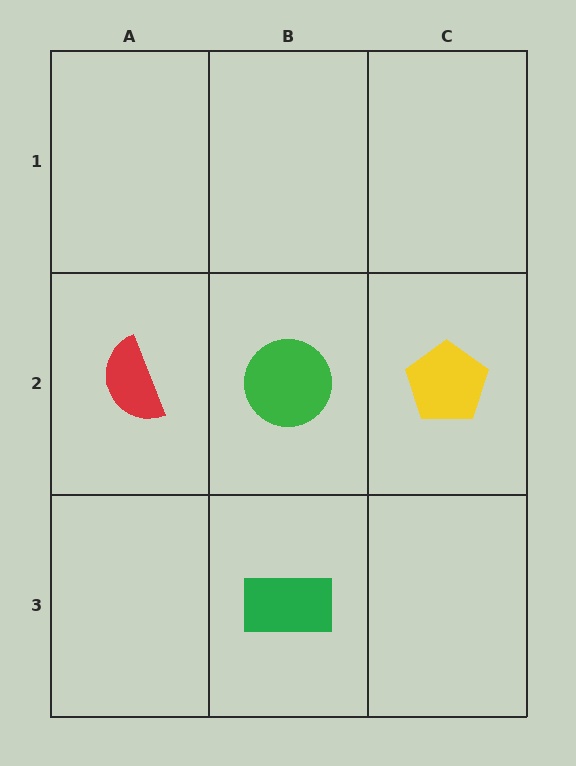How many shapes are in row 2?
3 shapes.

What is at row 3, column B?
A green rectangle.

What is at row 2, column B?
A green circle.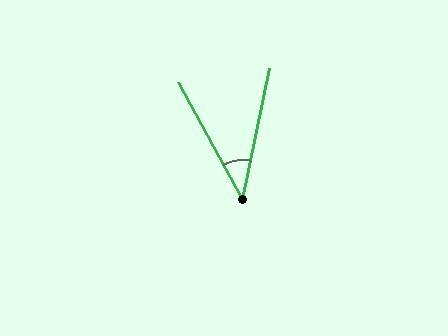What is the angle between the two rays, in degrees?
Approximately 40 degrees.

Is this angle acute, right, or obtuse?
It is acute.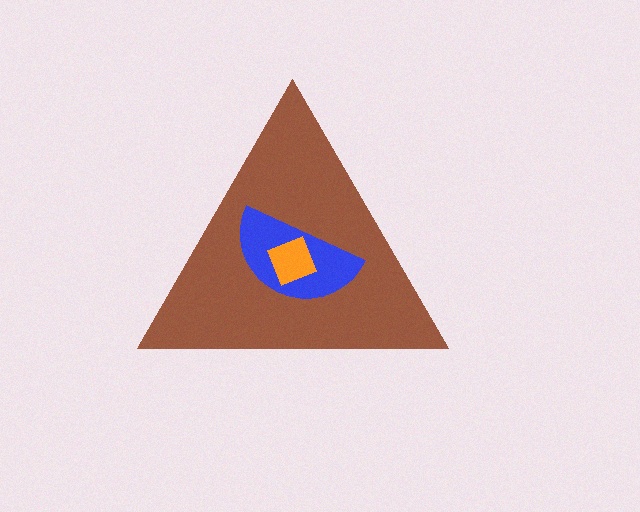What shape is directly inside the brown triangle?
The blue semicircle.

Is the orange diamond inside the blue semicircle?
Yes.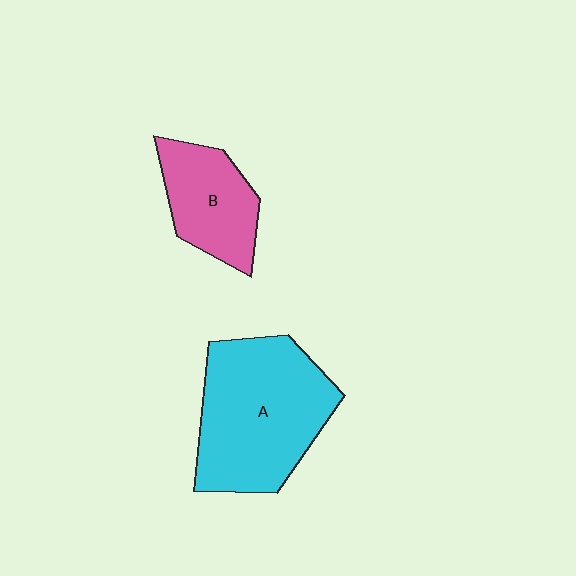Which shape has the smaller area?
Shape B (pink).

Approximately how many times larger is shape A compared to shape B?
Approximately 1.9 times.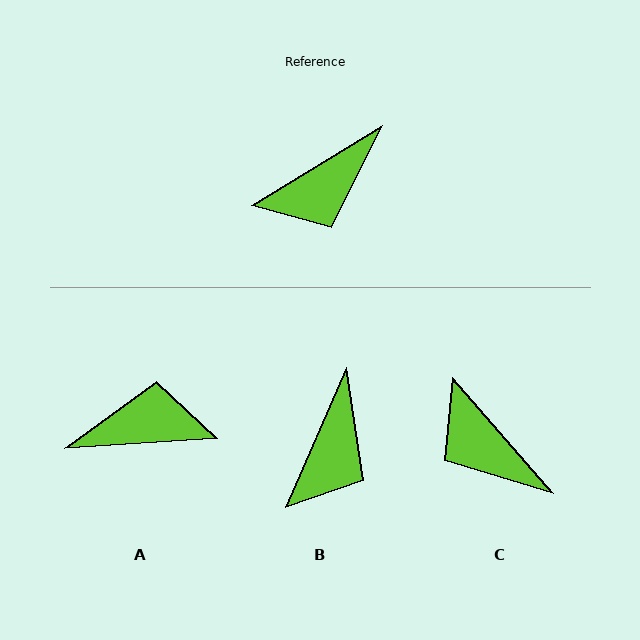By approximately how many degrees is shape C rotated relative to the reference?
Approximately 80 degrees clockwise.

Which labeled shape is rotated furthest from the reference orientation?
A, about 152 degrees away.